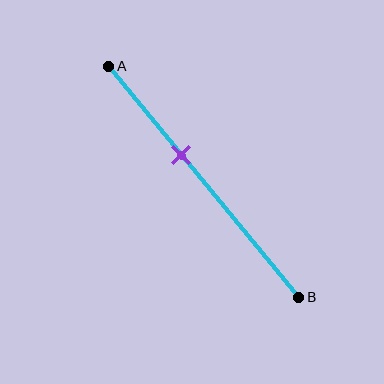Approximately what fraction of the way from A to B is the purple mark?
The purple mark is approximately 40% of the way from A to B.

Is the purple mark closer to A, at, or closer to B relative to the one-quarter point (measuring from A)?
The purple mark is closer to point B than the one-quarter point of segment AB.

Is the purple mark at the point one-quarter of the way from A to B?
No, the mark is at about 40% from A, not at the 25% one-quarter point.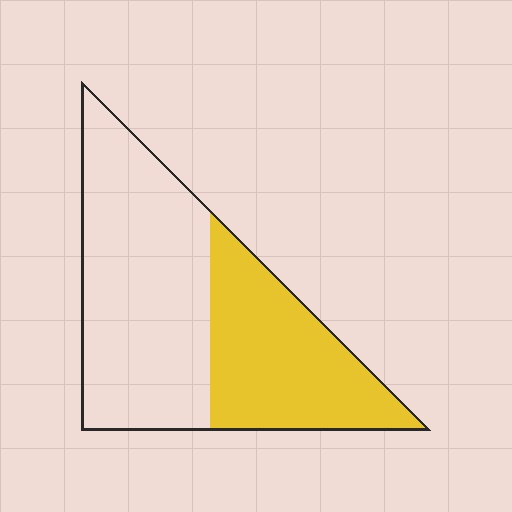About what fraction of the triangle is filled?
About two fifths (2/5).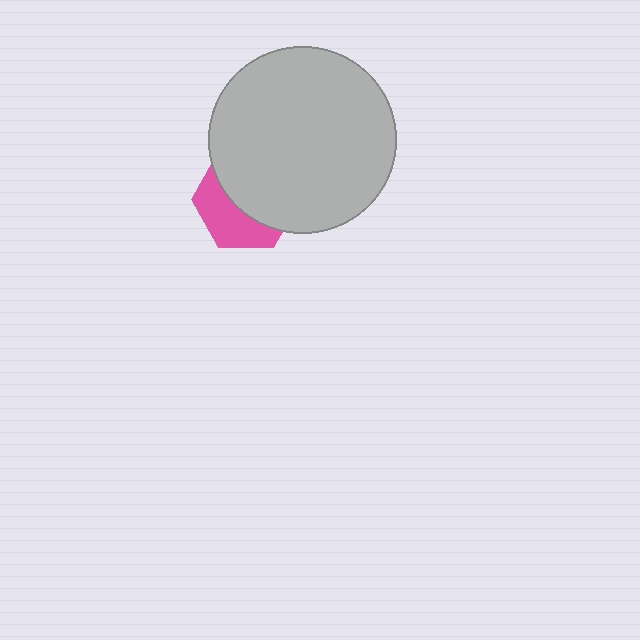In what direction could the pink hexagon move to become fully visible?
The pink hexagon could move toward the lower-left. That would shift it out from behind the light gray circle entirely.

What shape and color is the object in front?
The object in front is a light gray circle.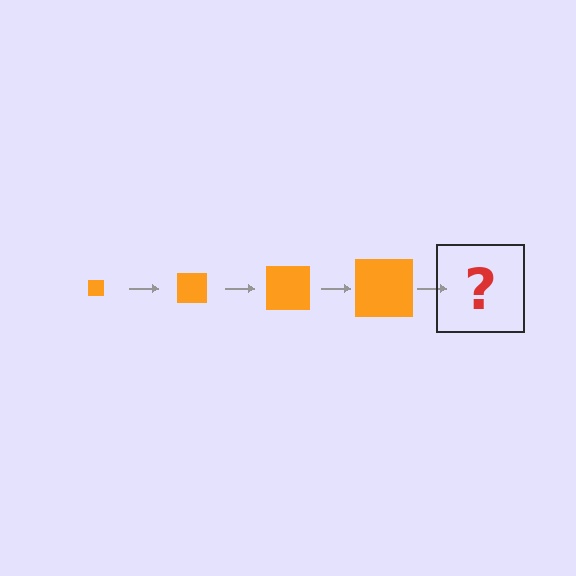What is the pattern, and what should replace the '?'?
The pattern is that the square gets progressively larger each step. The '?' should be an orange square, larger than the previous one.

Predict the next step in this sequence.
The next step is an orange square, larger than the previous one.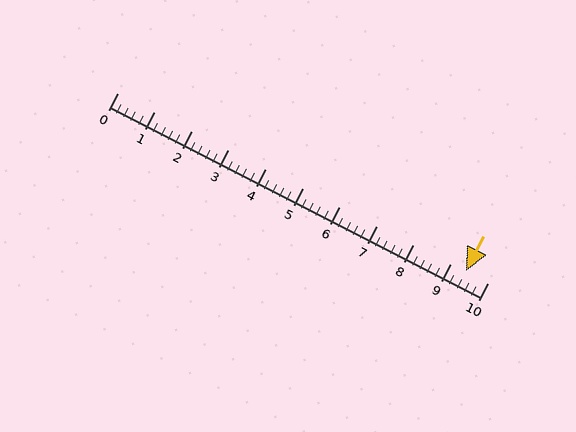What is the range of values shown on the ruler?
The ruler shows values from 0 to 10.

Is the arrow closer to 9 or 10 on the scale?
The arrow is closer to 9.